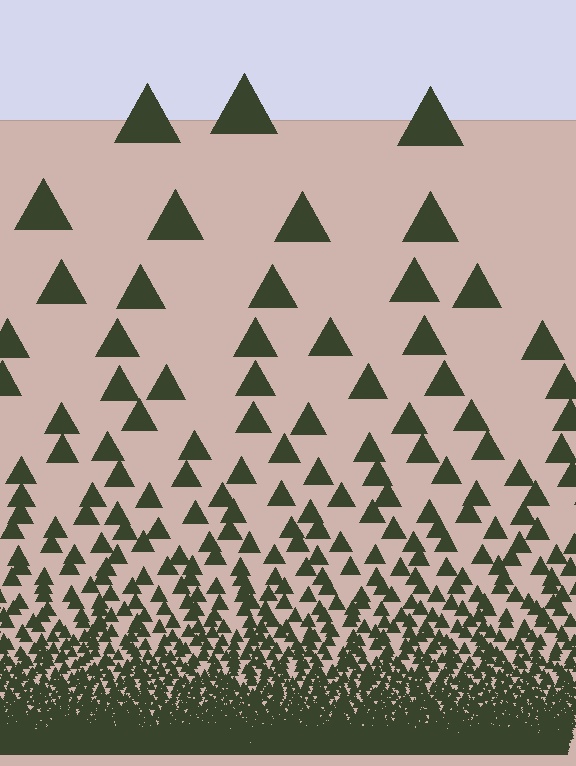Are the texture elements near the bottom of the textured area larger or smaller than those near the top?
Smaller. The gradient is inverted — elements near the bottom are smaller and denser.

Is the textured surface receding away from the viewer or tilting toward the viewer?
The surface appears to tilt toward the viewer. Texture elements get larger and sparser toward the top.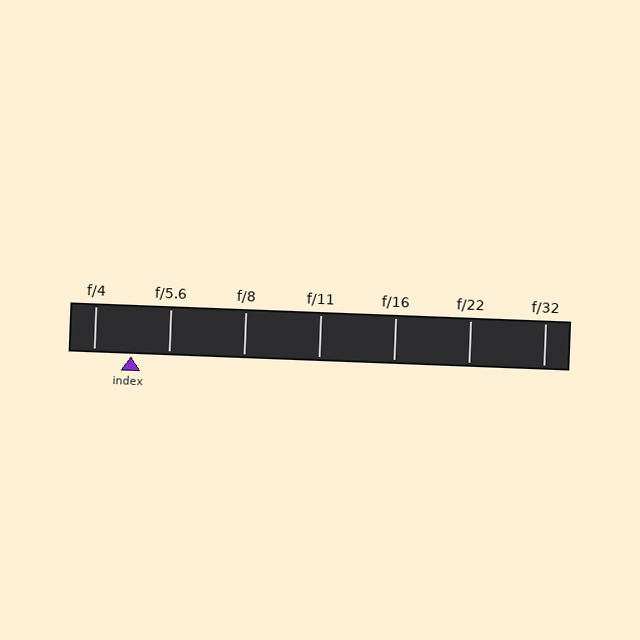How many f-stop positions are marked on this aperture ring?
There are 7 f-stop positions marked.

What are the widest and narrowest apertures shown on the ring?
The widest aperture shown is f/4 and the narrowest is f/32.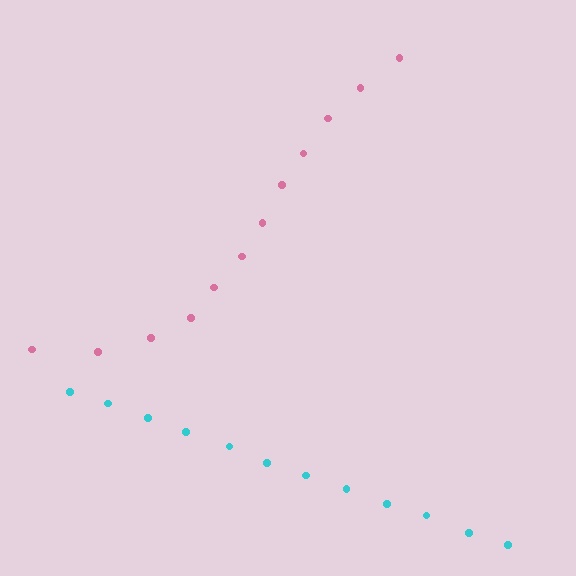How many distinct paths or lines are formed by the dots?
There are 2 distinct paths.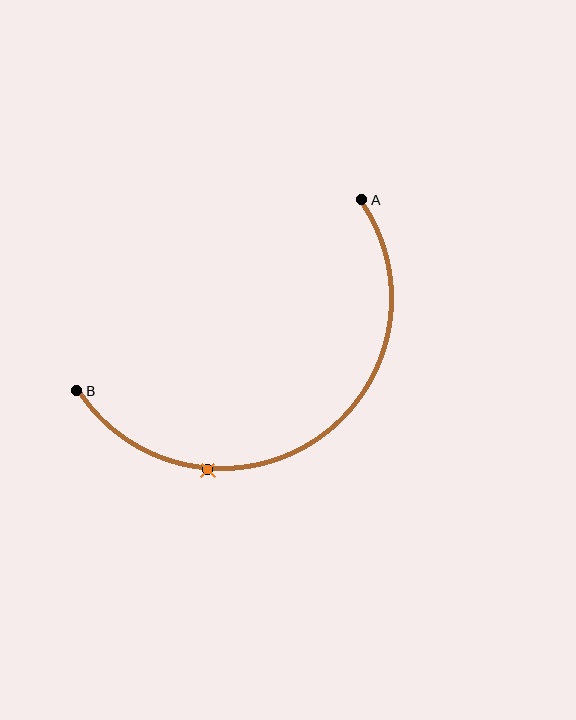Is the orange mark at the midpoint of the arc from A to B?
No. The orange mark lies on the arc but is closer to endpoint B. The arc midpoint would be at the point on the curve equidistant along the arc from both A and B.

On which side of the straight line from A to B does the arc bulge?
The arc bulges below and to the right of the straight line connecting A and B.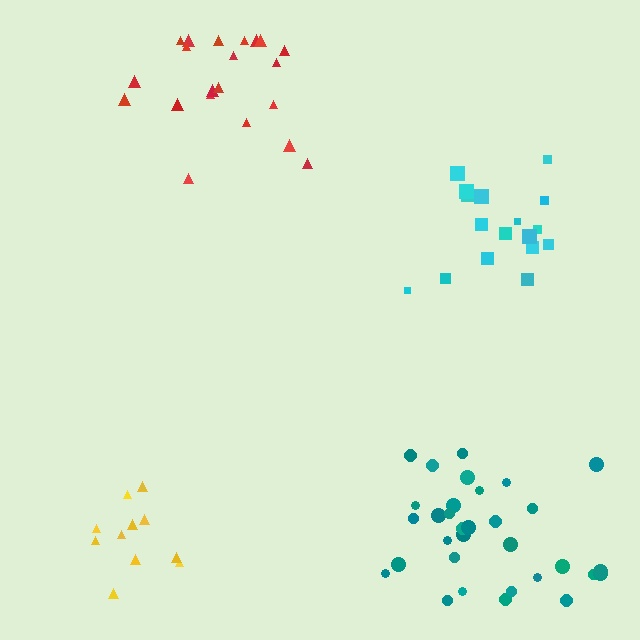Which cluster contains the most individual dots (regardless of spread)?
Teal (33).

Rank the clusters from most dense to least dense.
cyan, teal, yellow, red.